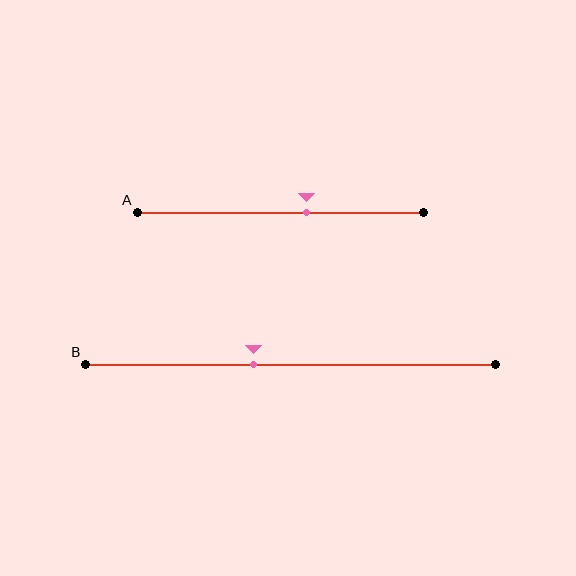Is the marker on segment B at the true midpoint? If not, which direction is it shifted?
No, the marker on segment B is shifted to the left by about 9% of the segment length.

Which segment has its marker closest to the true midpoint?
Segment B has its marker closest to the true midpoint.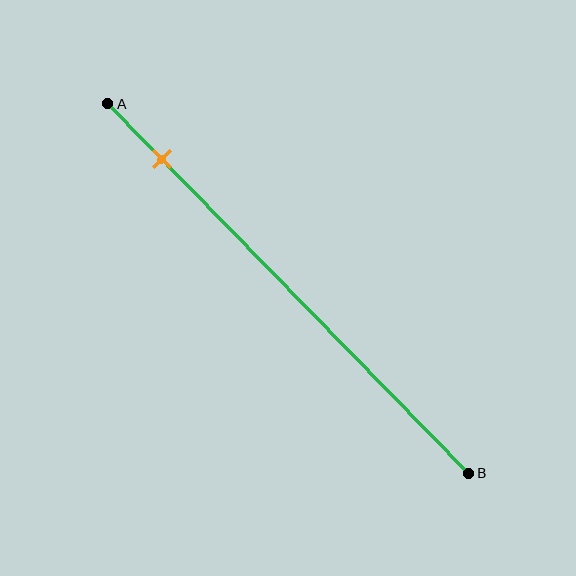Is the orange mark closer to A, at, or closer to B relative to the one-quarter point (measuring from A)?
The orange mark is closer to point A than the one-quarter point of segment AB.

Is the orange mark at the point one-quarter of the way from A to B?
No, the mark is at about 15% from A, not at the 25% one-quarter point.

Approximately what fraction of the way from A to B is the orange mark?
The orange mark is approximately 15% of the way from A to B.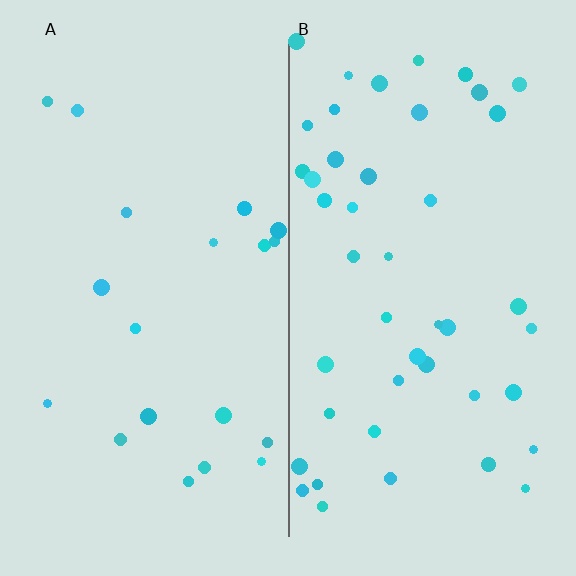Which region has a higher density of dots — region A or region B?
B (the right).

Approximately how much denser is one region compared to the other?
Approximately 2.3× — region B over region A.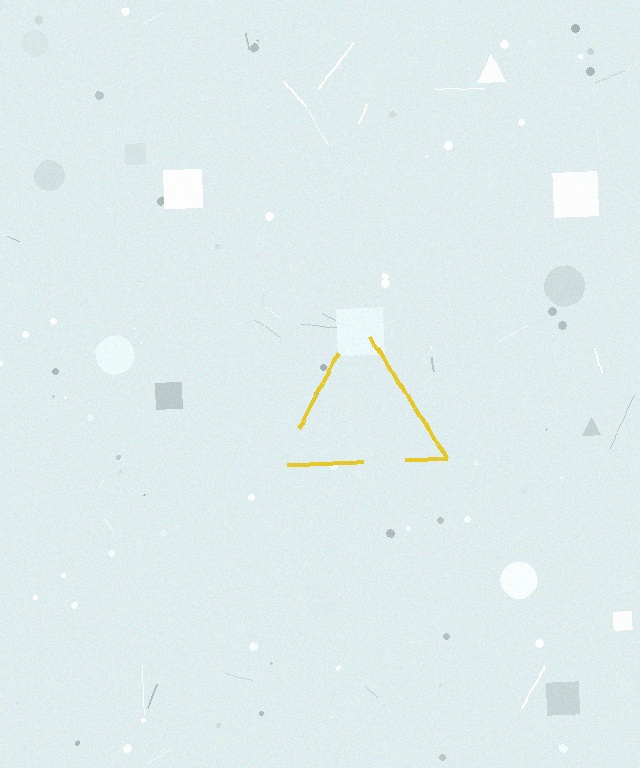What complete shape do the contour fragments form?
The contour fragments form a triangle.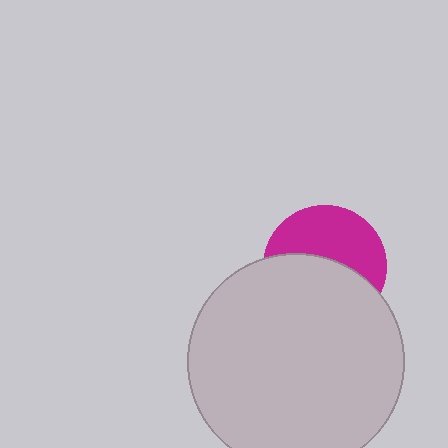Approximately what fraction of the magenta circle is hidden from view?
Roughly 53% of the magenta circle is hidden behind the light gray circle.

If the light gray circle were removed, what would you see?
You would see the complete magenta circle.